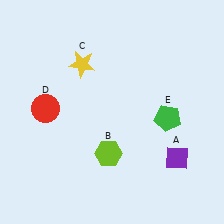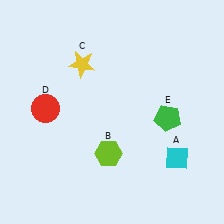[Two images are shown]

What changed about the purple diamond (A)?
In Image 1, A is purple. In Image 2, it changed to cyan.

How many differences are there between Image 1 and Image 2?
There is 1 difference between the two images.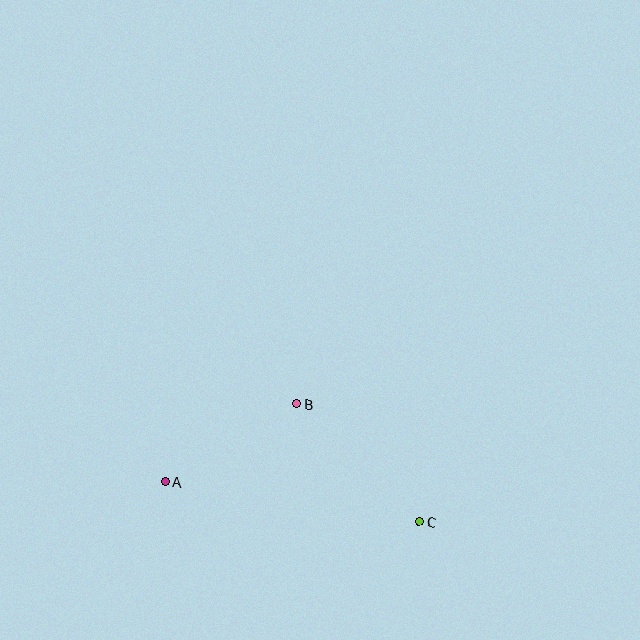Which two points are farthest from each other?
Points A and C are farthest from each other.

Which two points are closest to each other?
Points A and B are closest to each other.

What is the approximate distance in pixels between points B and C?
The distance between B and C is approximately 170 pixels.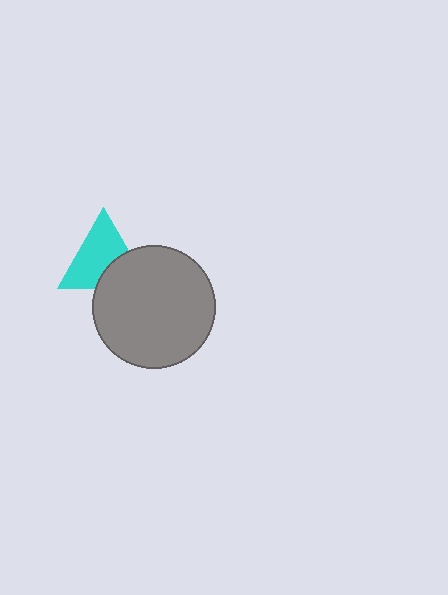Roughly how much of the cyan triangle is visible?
Most of it is visible (roughly 67%).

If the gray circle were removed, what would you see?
You would see the complete cyan triangle.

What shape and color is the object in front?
The object in front is a gray circle.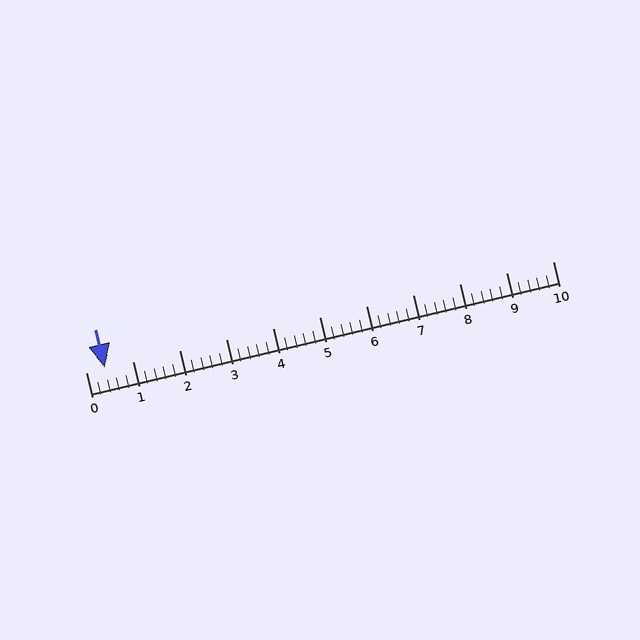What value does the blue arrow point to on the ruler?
The blue arrow points to approximately 0.4.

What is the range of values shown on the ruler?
The ruler shows values from 0 to 10.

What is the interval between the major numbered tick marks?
The major tick marks are spaced 1 units apart.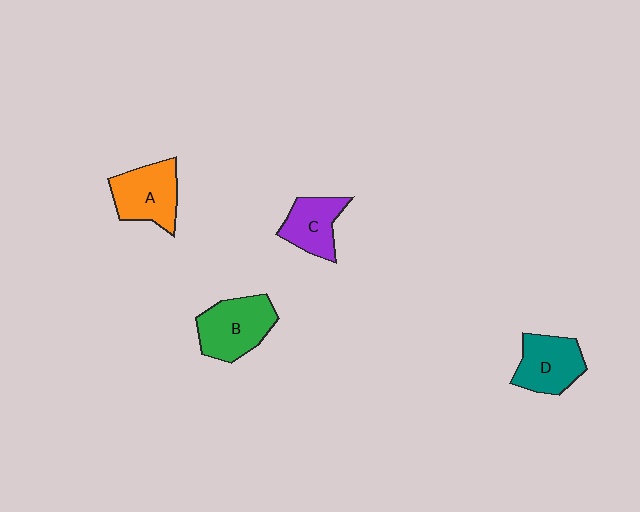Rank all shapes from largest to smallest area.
From largest to smallest: B (green), A (orange), D (teal), C (purple).